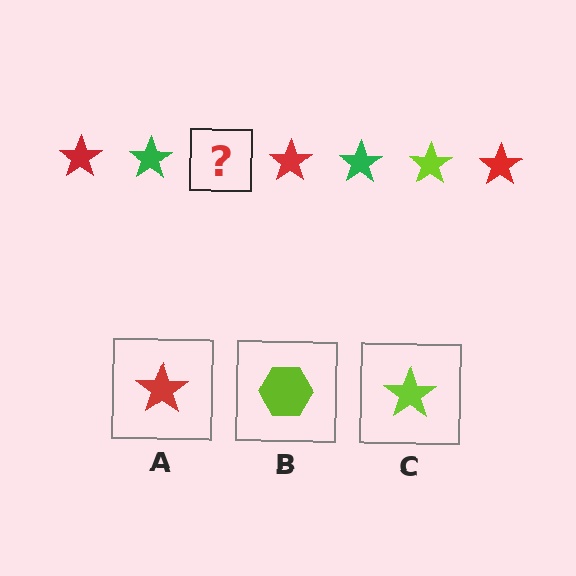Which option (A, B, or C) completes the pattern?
C.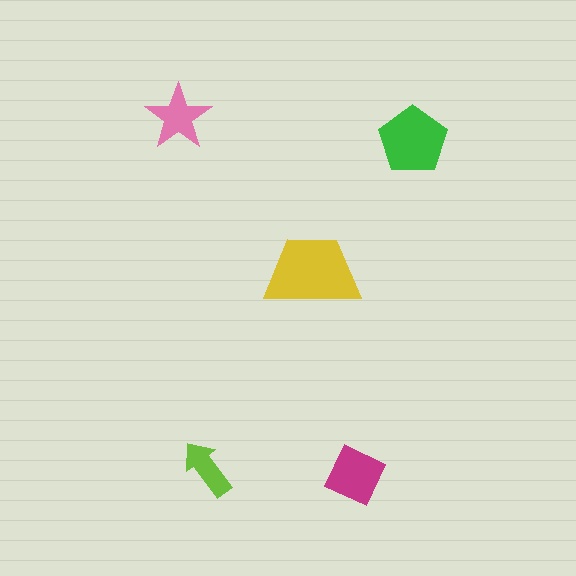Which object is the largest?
The yellow trapezoid.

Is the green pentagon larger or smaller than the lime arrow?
Larger.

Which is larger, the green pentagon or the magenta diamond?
The green pentagon.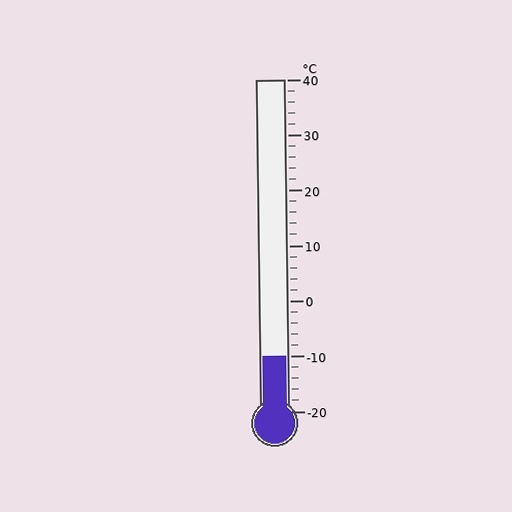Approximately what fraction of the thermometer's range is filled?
The thermometer is filled to approximately 15% of its range.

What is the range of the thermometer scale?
The thermometer scale ranges from -20°C to 40°C.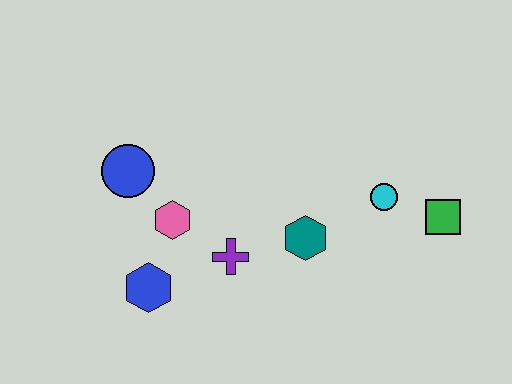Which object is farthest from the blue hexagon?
The green square is farthest from the blue hexagon.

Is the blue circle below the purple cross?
No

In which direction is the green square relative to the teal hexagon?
The green square is to the right of the teal hexagon.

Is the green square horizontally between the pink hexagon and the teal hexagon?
No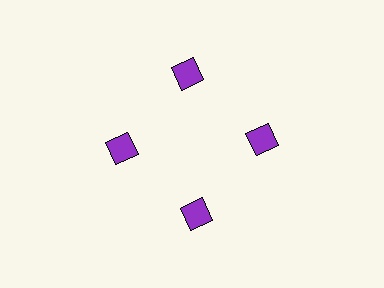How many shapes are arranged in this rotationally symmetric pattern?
There are 4 shapes, arranged in 4 groups of 1.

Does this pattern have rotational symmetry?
Yes, this pattern has 4-fold rotational symmetry. It looks the same after rotating 90 degrees around the center.